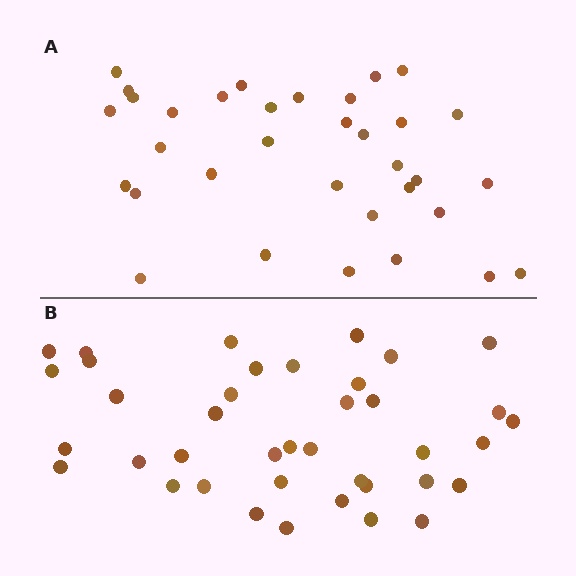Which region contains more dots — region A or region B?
Region B (the bottom region) has more dots.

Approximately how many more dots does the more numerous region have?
Region B has about 5 more dots than region A.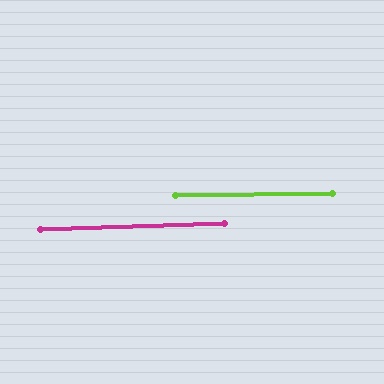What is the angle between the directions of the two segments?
Approximately 1 degree.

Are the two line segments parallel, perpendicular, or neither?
Parallel — their directions differ by only 1.2°.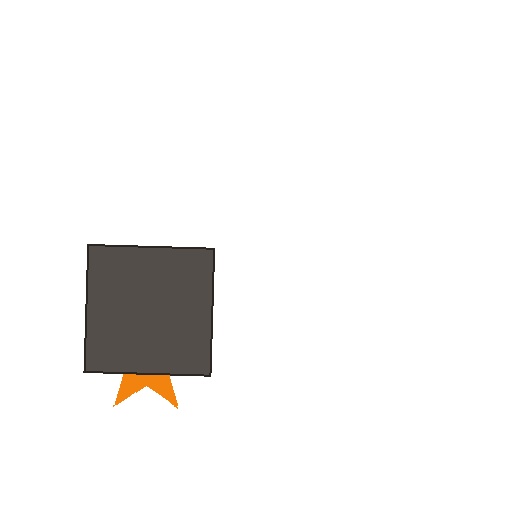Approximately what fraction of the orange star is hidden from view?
Roughly 68% of the orange star is hidden behind the dark gray square.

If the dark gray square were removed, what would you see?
You would see the complete orange star.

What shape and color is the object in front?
The object in front is a dark gray square.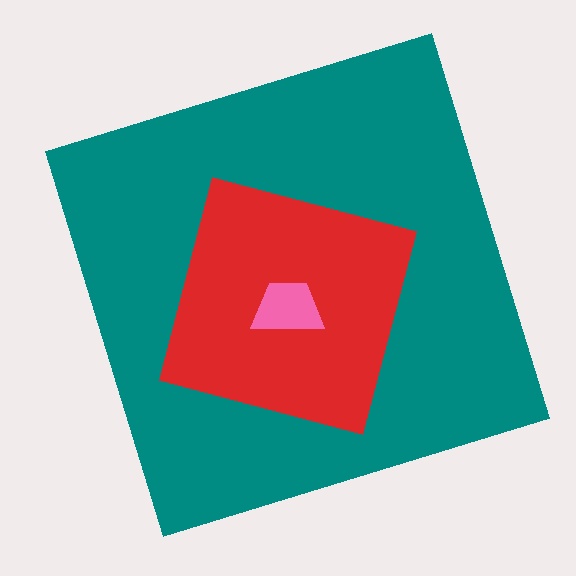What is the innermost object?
The pink trapezoid.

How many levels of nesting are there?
3.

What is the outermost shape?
The teal square.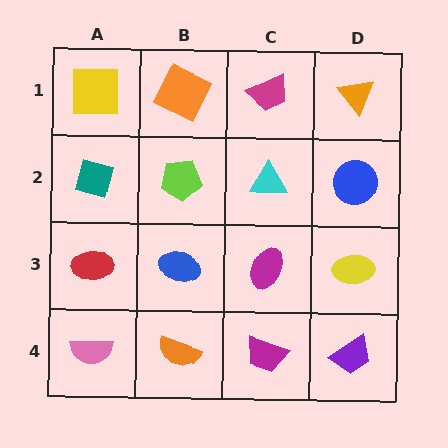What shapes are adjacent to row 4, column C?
A magenta ellipse (row 3, column C), an orange semicircle (row 4, column B), a purple trapezoid (row 4, column D).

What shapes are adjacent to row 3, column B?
A lime pentagon (row 2, column B), an orange semicircle (row 4, column B), a red ellipse (row 3, column A), a magenta ellipse (row 3, column C).